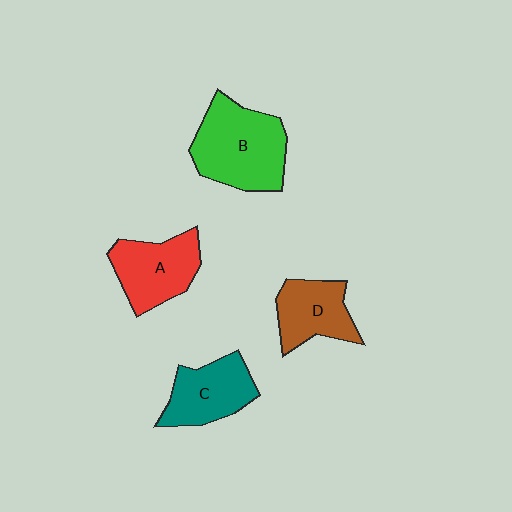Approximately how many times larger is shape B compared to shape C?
Approximately 1.4 times.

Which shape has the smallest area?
Shape D (brown).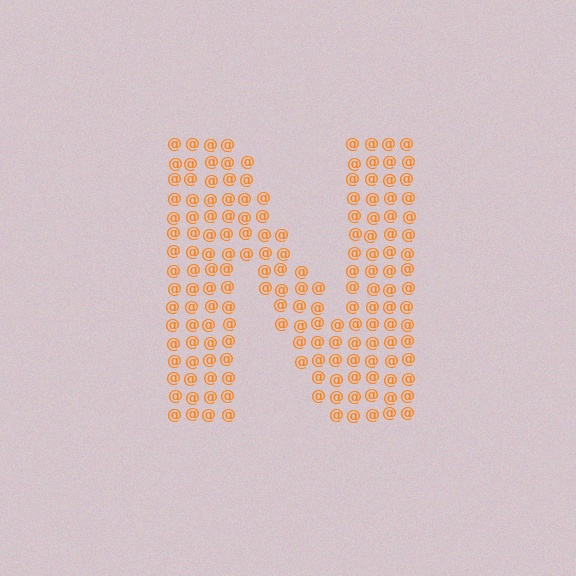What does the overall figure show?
The overall figure shows the letter N.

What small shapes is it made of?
It is made of small at signs.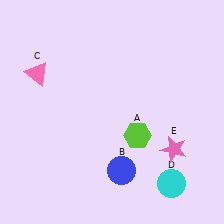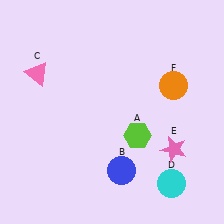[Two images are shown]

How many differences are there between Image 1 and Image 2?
There is 1 difference between the two images.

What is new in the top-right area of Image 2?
An orange circle (F) was added in the top-right area of Image 2.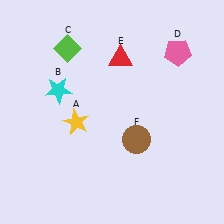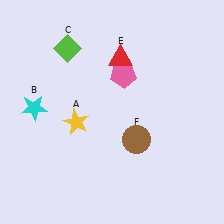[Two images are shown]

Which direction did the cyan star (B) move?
The cyan star (B) moved left.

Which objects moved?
The objects that moved are: the cyan star (B), the pink pentagon (D).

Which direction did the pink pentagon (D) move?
The pink pentagon (D) moved left.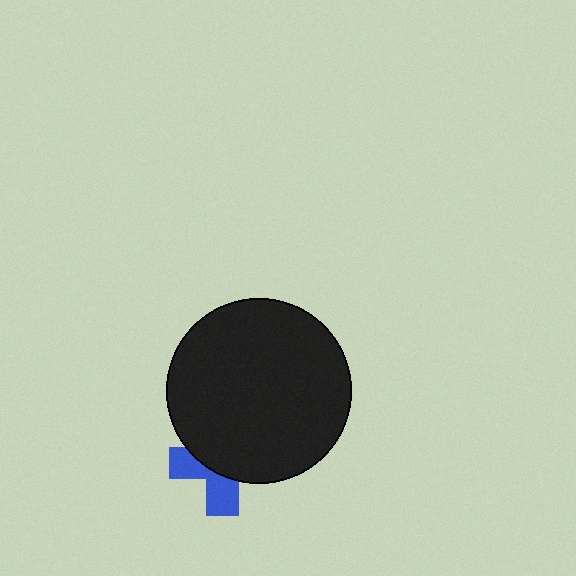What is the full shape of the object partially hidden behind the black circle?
The partially hidden object is a blue cross.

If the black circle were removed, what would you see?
You would see the complete blue cross.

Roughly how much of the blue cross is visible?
A small part of it is visible (roughly 39%).